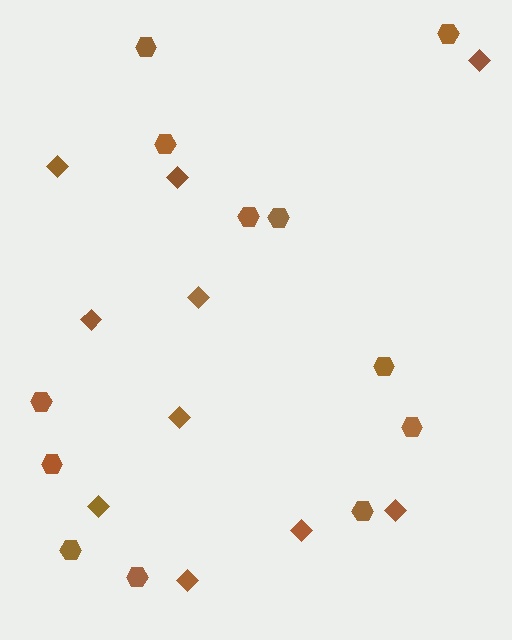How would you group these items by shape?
There are 2 groups: one group of diamonds (10) and one group of hexagons (12).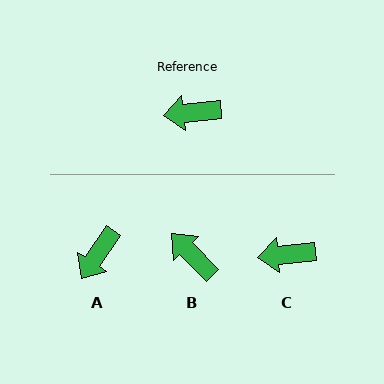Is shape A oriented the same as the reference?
No, it is off by about 50 degrees.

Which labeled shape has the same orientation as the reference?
C.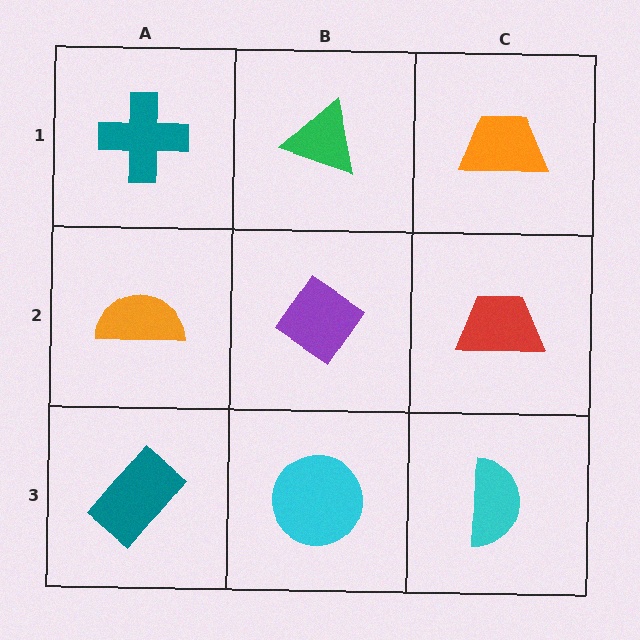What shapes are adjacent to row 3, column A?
An orange semicircle (row 2, column A), a cyan circle (row 3, column B).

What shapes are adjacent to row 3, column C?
A red trapezoid (row 2, column C), a cyan circle (row 3, column B).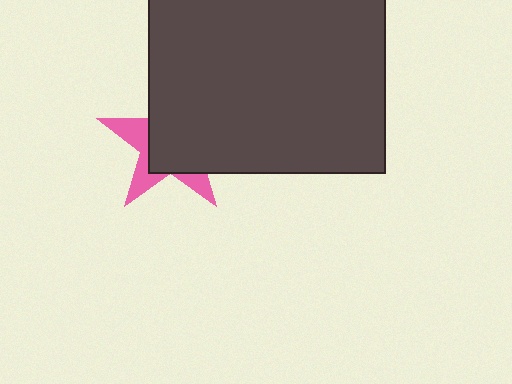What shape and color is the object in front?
The object in front is a dark gray rectangle.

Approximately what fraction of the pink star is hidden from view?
Roughly 66% of the pink star is hidden behind the dark gray rectangle.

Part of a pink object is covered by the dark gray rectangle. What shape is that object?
It is a star.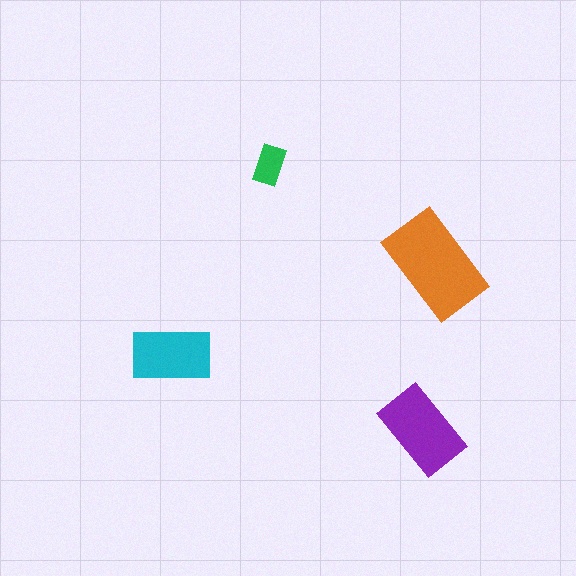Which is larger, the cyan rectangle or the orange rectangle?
The orange one.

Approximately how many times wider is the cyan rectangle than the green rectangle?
About 2 times wider.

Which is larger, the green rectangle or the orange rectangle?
The orange one.